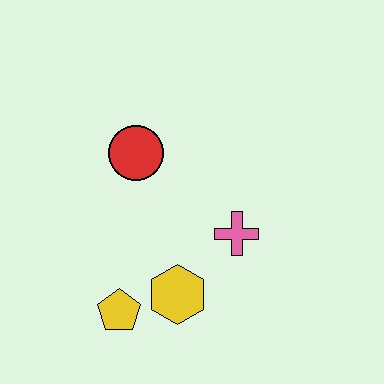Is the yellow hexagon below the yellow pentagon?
No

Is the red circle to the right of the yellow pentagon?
Yes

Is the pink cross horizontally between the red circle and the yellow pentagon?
No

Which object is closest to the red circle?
The pink cross is closest to the red circle.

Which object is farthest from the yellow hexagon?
The red circle is farthest from the yellow hexagon.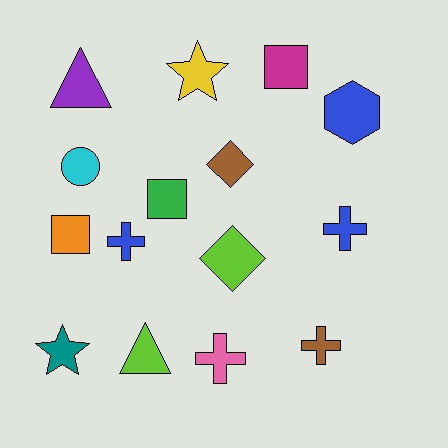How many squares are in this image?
There are 3 squares.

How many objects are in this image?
There are 15 objects.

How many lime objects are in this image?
There are 2 lime objects.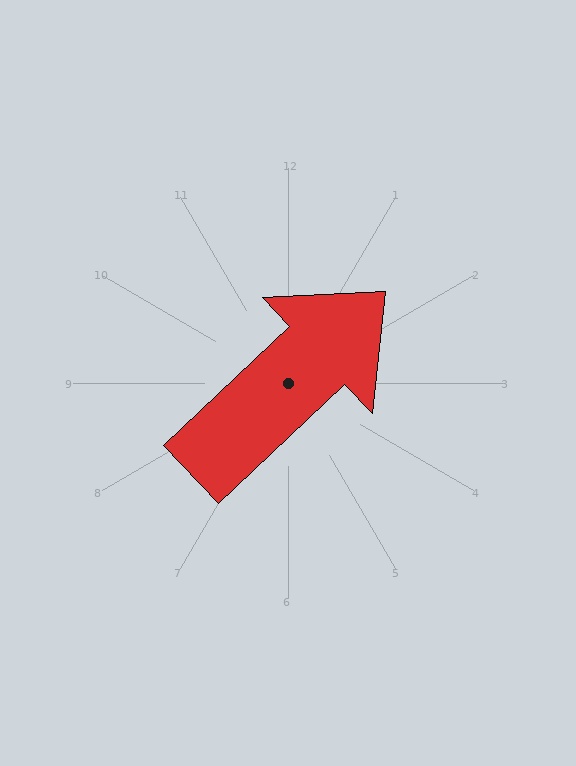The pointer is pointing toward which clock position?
Roughly 2 o'clock.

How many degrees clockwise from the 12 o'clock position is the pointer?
Approximately 47 degrees.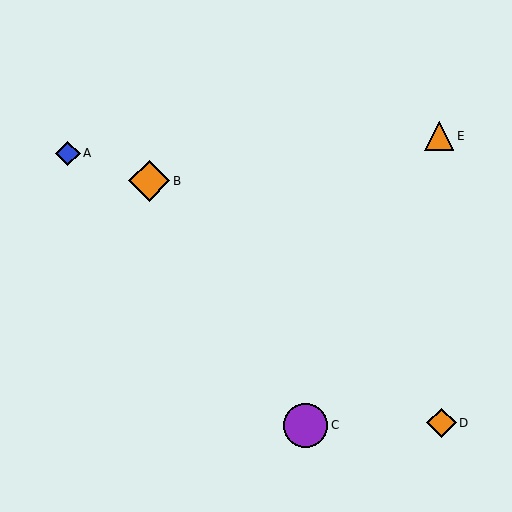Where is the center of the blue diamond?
The center of the blue diamond is at (68, 153).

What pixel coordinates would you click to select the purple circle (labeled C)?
Click at (306, 425) to select the purple circle C.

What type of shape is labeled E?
Shape E is an orange triangle.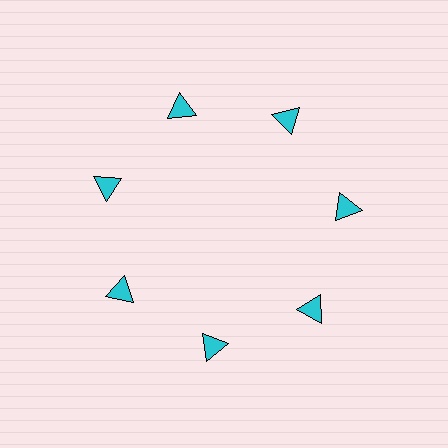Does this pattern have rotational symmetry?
Yes, this pattern has 7-fold rotational symmetry. It looks the same after rotating 51 degrees around the center.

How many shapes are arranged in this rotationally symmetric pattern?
There are 7 shapes, arranged in 7 groups of 1.